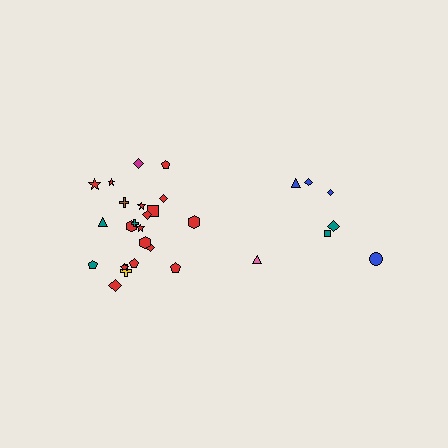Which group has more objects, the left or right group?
The left group.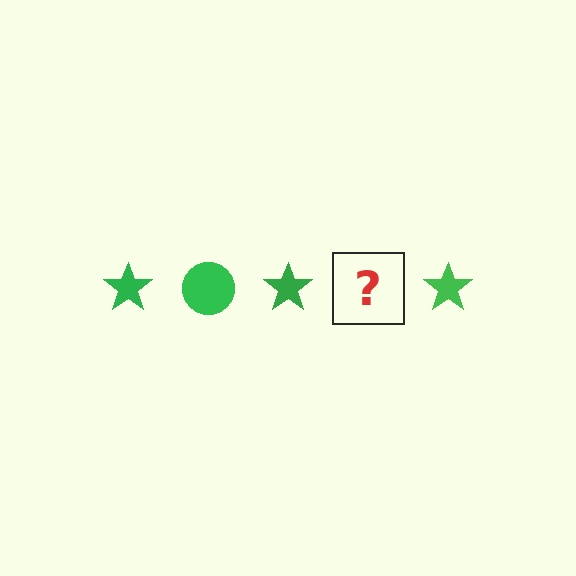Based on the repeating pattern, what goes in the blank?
The blank should be a green circle.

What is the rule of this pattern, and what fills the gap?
The rule is that the pattern cycles through star, circle shapes in green. The gap should be filled with a green circle.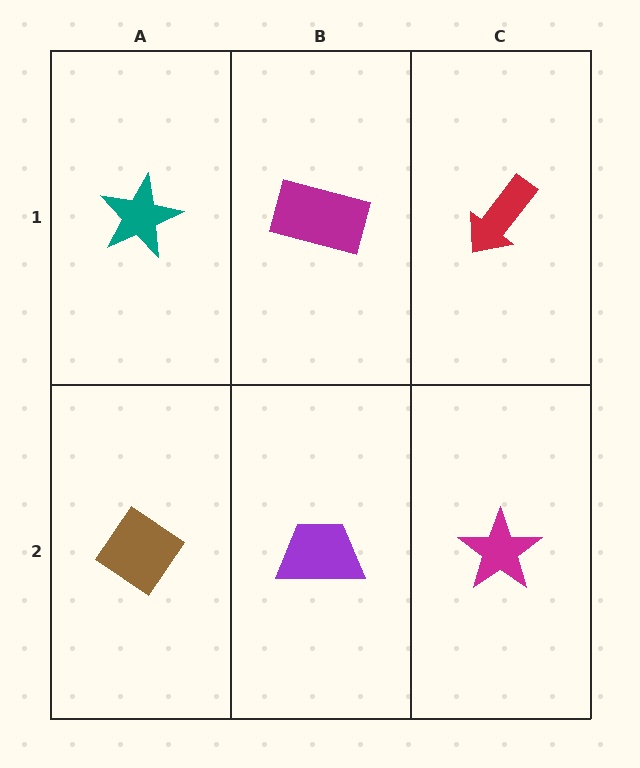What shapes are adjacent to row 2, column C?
A red arrow (row 1, column C), a purple trapezoid (row 2, column B).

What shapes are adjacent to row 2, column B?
A magenta rectangle (row 1, column B), a brown diamond (row 2, column A), a magenta star (row 2, column C).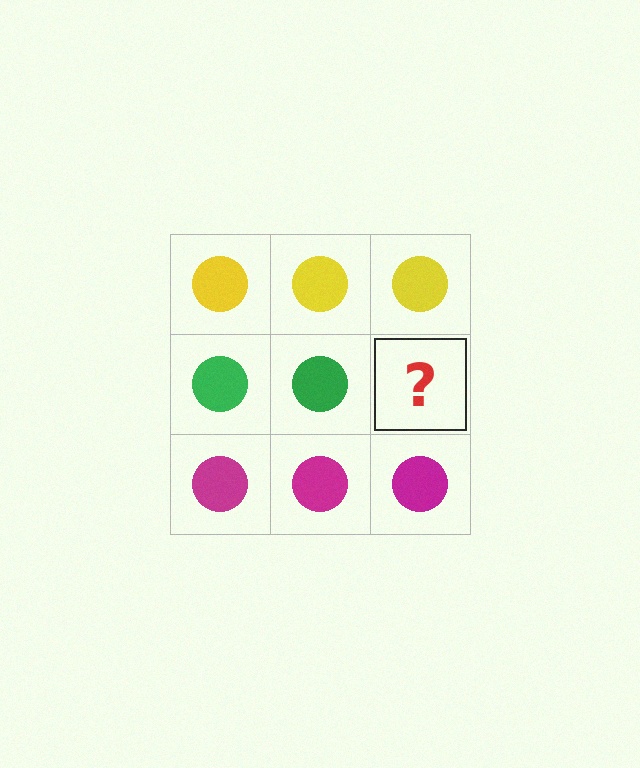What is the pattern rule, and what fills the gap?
The rule is that each row has a consistent color. The gap should be filled with a green circle.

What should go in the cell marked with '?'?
The missing cell should contain a green circle.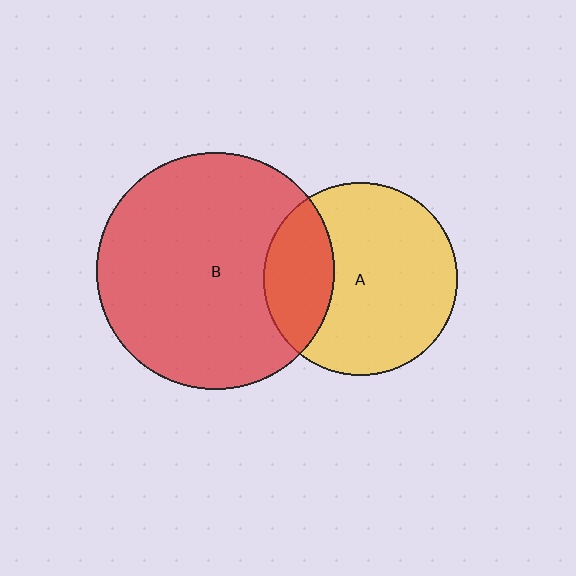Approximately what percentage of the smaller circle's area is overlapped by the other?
Approximately 25%.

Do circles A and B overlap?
Yes.